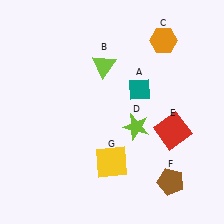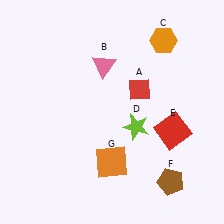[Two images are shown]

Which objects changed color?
A changed from teal to red. B changed from lime to pink. G changed from yellow to orange.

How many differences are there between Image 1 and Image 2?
There are 3 differences between the two images.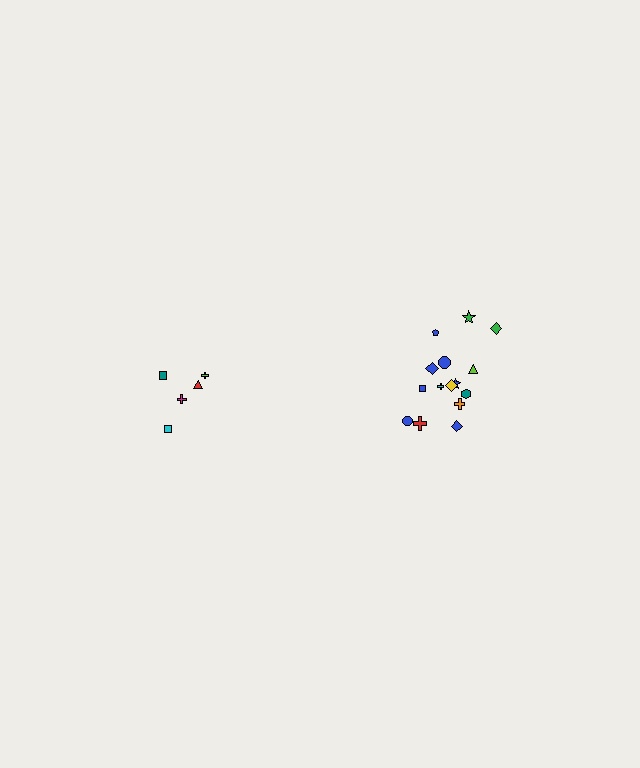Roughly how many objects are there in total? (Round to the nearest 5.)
Roughly 20 objects in total.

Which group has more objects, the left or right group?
The right group.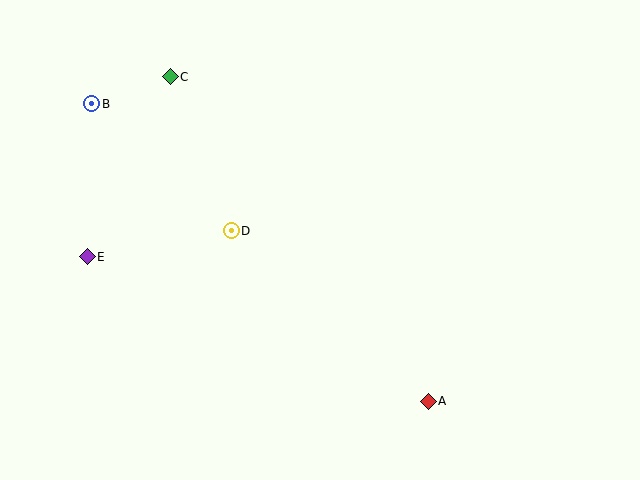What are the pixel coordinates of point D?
Point D is at (231, 231).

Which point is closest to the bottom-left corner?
Point E is closest to the bottom-left corner.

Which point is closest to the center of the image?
Point D at (231, 231) is closest to the center.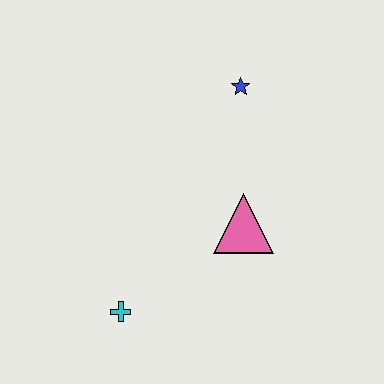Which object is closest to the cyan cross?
The pink triangle is closest to the cyan cross.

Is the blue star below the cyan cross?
No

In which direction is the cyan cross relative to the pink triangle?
The cyan cross is to the left of the pink triangle.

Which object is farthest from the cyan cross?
The blue star is farthest from the cyan cross.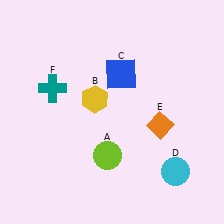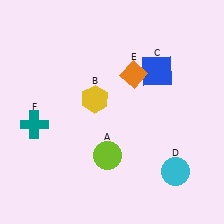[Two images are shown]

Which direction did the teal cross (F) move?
The teal cross (F) moved down.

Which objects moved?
The objects that moved are: the blue square (C), the orange diamond (E), the teal cross (F).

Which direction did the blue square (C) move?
The blue square (C) moved right.